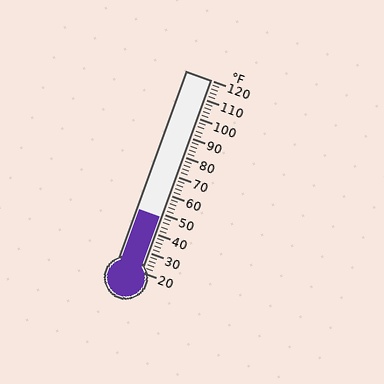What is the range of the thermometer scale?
The thermometer scale ranges from 20°F to 120°F.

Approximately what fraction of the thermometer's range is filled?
The thermometer is filled to approximately 30% of its range.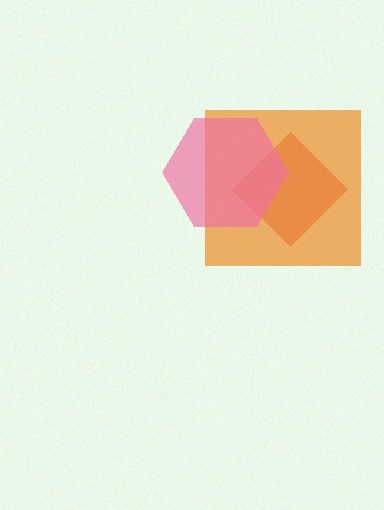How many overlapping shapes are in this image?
There are 3 overlapping shapes in the image.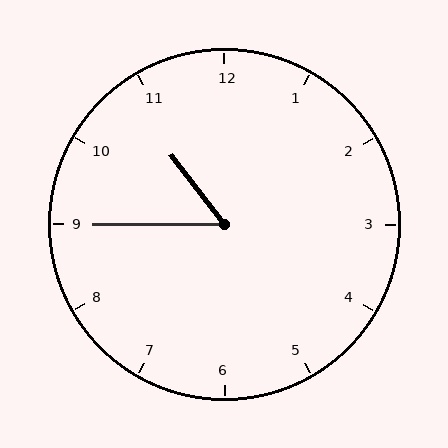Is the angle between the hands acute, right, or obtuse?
It is acute.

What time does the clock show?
10:45.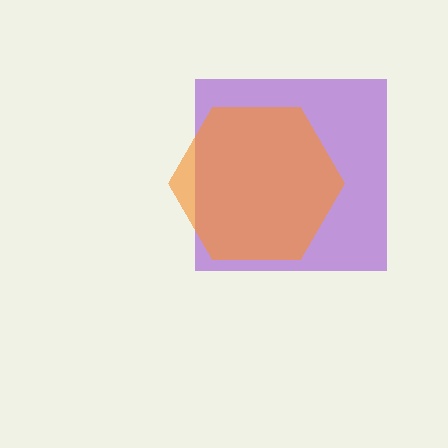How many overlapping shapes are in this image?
There are 2 overlapping shapes in the image.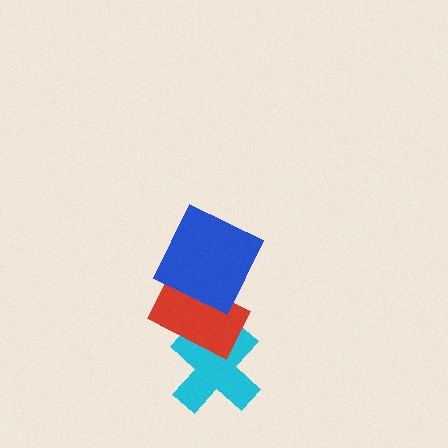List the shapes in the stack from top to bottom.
From top to bottom: the blue square, the red rectangle, the cyan cross.